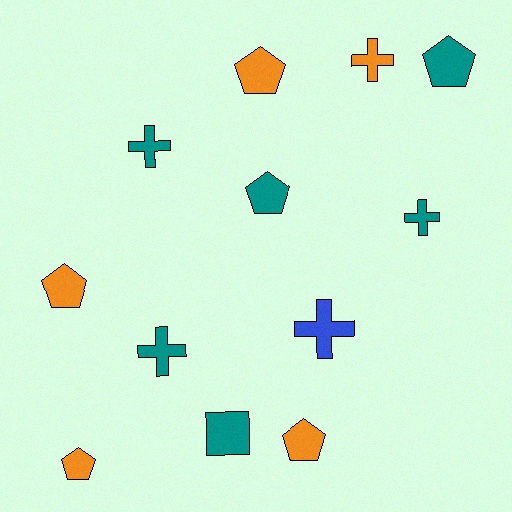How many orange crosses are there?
There is 1 orange cross.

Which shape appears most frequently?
Pentagon, with 6 objects.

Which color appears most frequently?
Teal, with 6 objects.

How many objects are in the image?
There are 12 objects.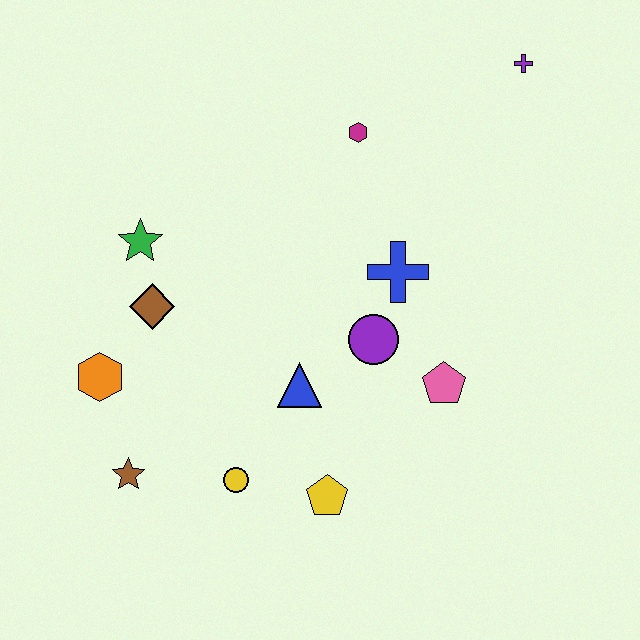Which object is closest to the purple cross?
The magenta hexagon is closest to the purple cross.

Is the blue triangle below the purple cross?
Yes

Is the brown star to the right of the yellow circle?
No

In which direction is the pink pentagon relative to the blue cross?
The pink pentagon is below the blue cross.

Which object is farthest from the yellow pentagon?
The purple cross is farthest from the yellow pentagon.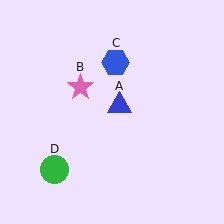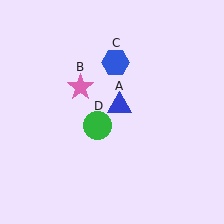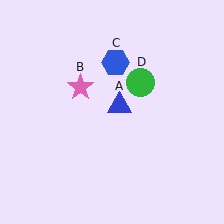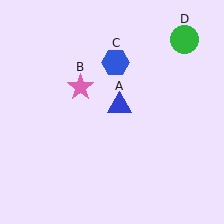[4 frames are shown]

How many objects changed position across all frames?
1 object changed position: green circle (object D).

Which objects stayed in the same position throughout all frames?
Blue triangle (object A) and pink star (object B) and blue hexagon (object C) remained stationary.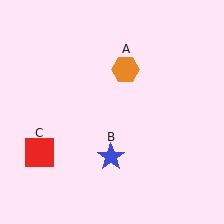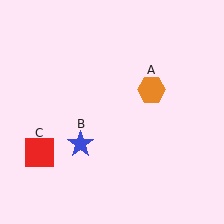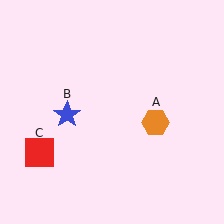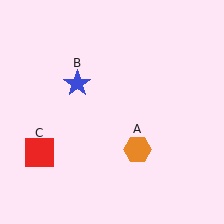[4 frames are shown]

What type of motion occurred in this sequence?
The orange hexagon (object A), blue star (object B) rotated clockwise around the center of the scene.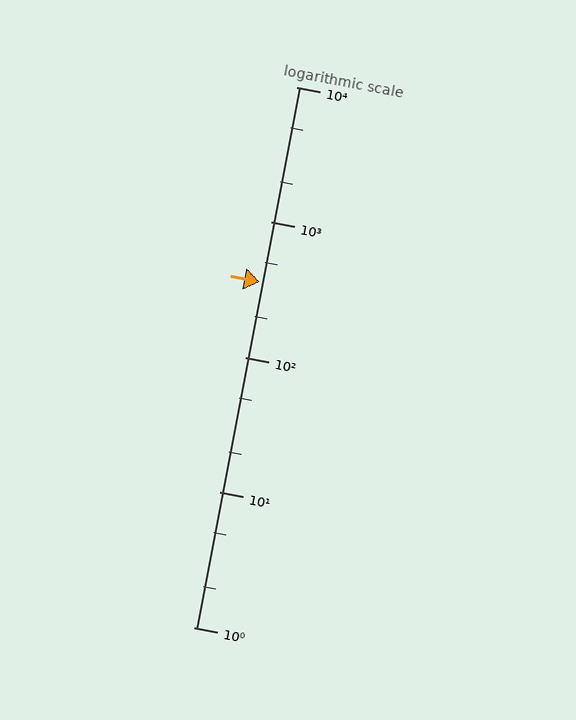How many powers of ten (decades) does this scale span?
The scale spans 4 decades, from 1 to 10000.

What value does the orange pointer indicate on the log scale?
The pointer indicates approximately 360.